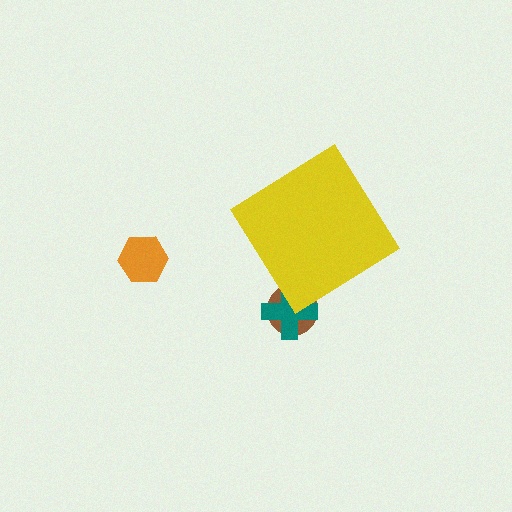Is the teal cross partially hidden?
Yes, the teal cross is partially hidden behind the yellow diamond.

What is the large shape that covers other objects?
A yellow diamond.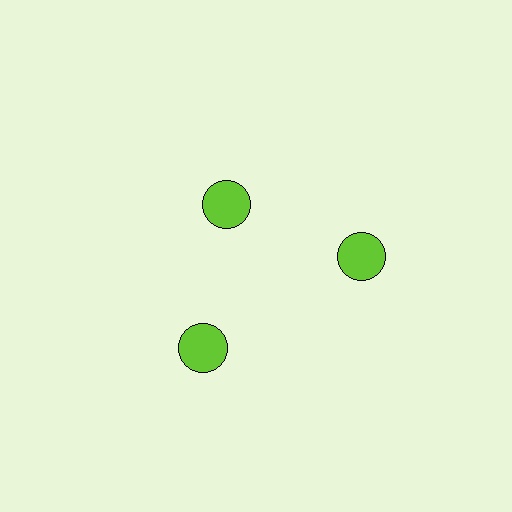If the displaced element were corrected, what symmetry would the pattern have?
It would have 3-fold rotational symmetry — the pattern would map onto itself every 120 degrees.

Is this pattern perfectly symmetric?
No. The 3 lime circles are arranged in a ring, but one element near the 11 o'clock position is pulled inward toward the center, breaking the 3-fold rotational symmetry.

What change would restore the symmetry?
The symmetry would be restored by moving it outward, back onto the ring so that all 3 circles sit at equal angles and equal distance from the center.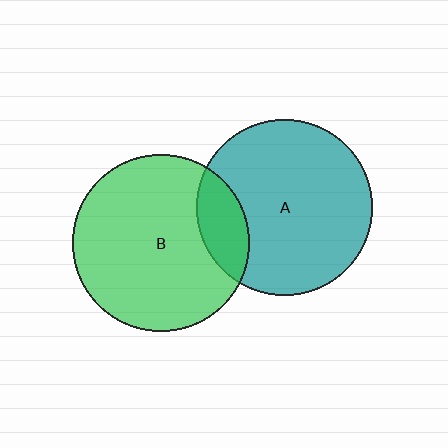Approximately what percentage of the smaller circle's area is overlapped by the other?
Approximately 15%.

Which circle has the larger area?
Circle B (green).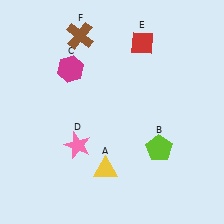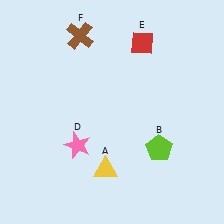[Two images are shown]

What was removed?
The magenta hexagon (C) was removed in Image 2.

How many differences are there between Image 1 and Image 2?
There is 1 difference between the two images.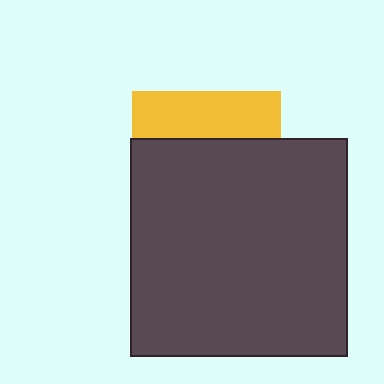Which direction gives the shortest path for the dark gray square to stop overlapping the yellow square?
Moving down gives the shortest separation.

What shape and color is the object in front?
The object in front is a dark gray square.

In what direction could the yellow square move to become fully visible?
The yellow square could move up. That would shift it out from behind the dark gray square entirely.